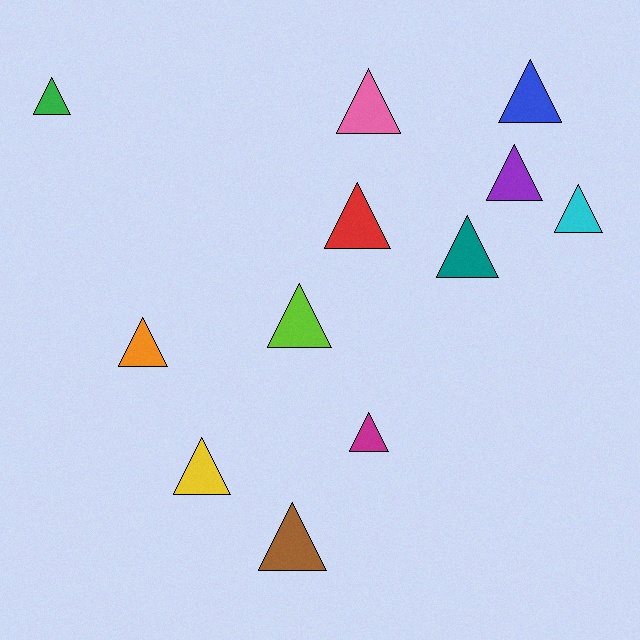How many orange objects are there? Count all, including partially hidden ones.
There is 1 orange object.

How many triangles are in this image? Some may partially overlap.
There are 12 triangles.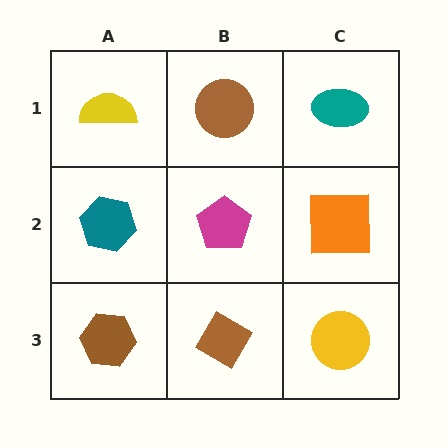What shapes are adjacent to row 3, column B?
A magenta pentagon (row 2, column B), a brown hexagon (row 3, column A), a yellow circle (row 3, column C).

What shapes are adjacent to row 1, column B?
A magenta pentagon (row 2, column B), a yellow semicircle (row 1, column A), a teal ellipse (row 1, column C).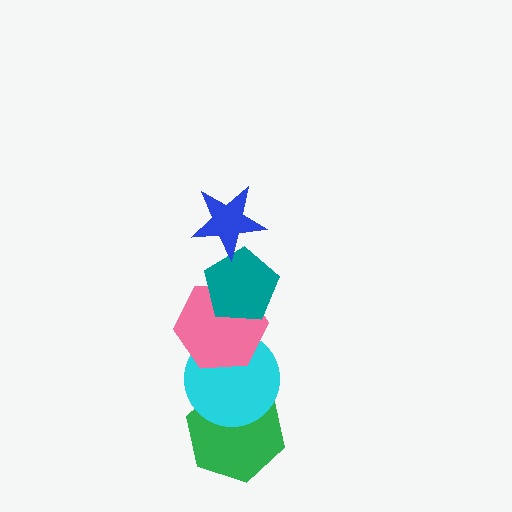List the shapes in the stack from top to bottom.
From top to bottom: the blue star, the teal pentagon, the pink hexagon, the cyan circle, the green hexagon.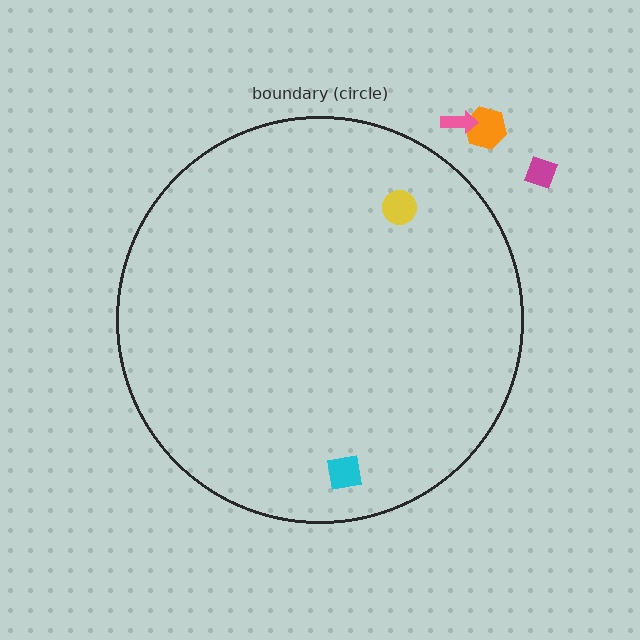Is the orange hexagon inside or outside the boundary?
Outside.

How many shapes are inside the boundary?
2 inside, 3 outside.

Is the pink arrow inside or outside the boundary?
Outside.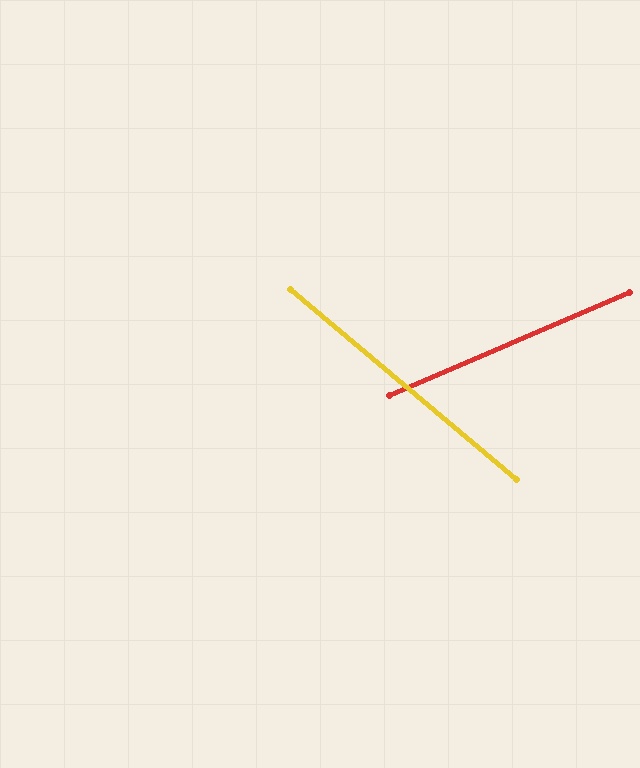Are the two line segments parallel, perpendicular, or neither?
Neither parallel nor perpendicular — they differ by about 63°.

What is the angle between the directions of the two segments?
Approximately 63 degrees.